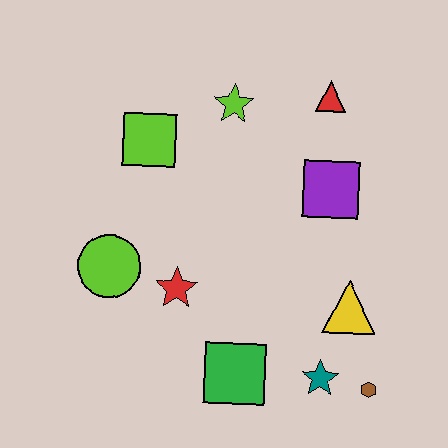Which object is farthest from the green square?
The red triangle is farthest from the green square.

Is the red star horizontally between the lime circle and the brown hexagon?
Yes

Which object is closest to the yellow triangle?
The teal star is closest to the yellow triangle.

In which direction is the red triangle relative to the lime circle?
The red triangle is to the right of the lime circle.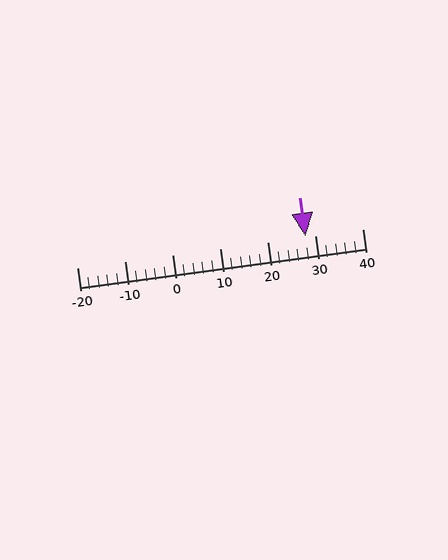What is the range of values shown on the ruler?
The ruler shows values from -20 to 40.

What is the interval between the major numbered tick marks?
The major tick marks are spaced 10 units apart.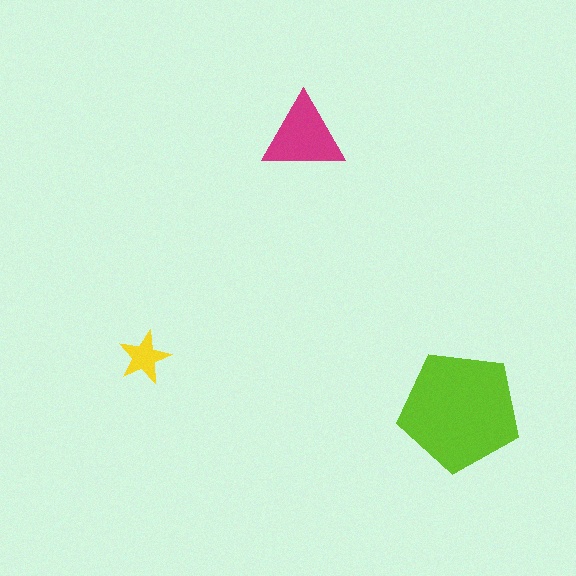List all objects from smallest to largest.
The yellow star, the magenta triangle, the lime pentagon.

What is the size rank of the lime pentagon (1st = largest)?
1st.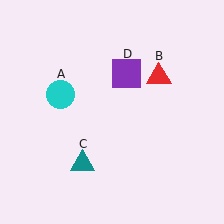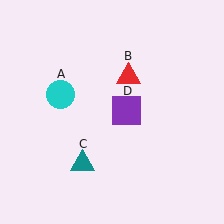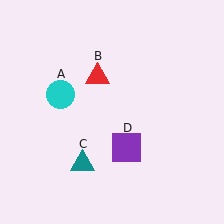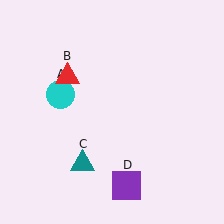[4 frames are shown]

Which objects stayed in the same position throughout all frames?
Cyan circle (object A) and teal triangle (object C) remained stationary.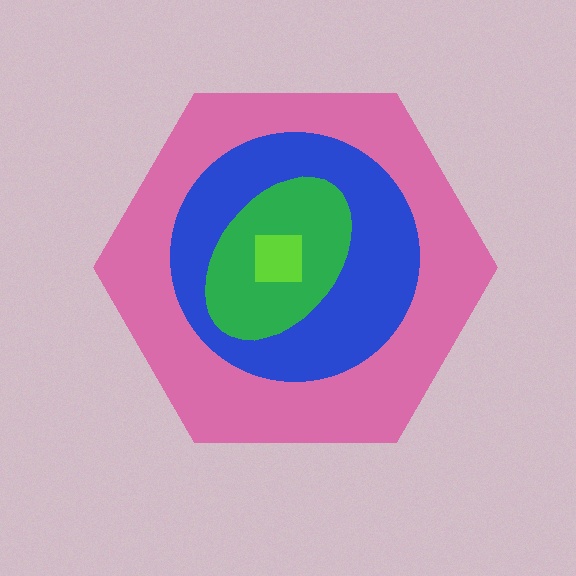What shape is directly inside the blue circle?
The green ellipse.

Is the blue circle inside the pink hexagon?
Yes.